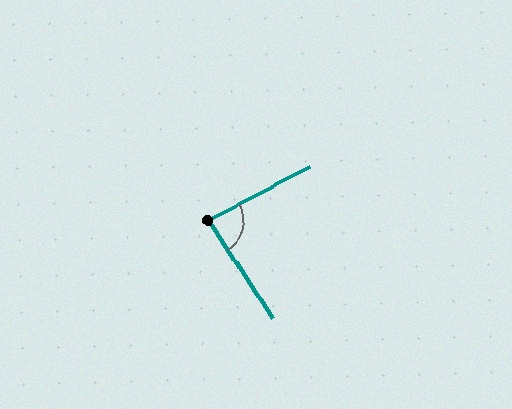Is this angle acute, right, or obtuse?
It is acute.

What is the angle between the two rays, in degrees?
Approximately 84 degrees.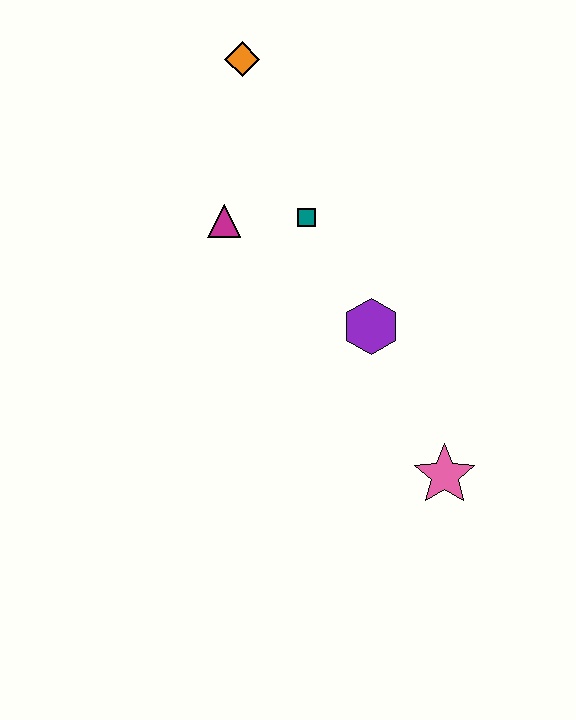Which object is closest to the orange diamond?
The magenta triangle is closest to the orange diamond.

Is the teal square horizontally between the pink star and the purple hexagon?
No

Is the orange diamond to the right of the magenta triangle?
Yes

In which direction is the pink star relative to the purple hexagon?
The pink star is below the purple hexagon.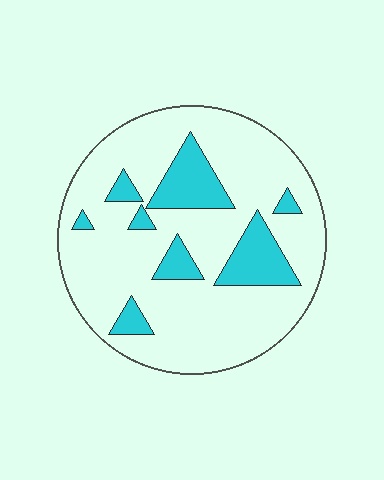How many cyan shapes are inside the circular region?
8.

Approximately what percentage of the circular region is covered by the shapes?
Approximately 20%.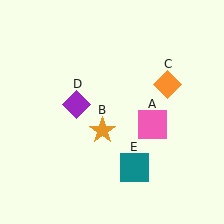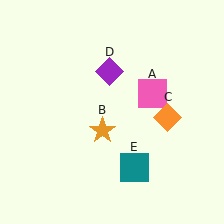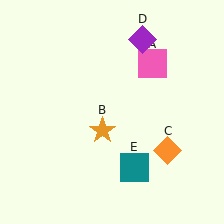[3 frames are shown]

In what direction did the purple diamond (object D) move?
The purple diamond (object D) moved up and to the right.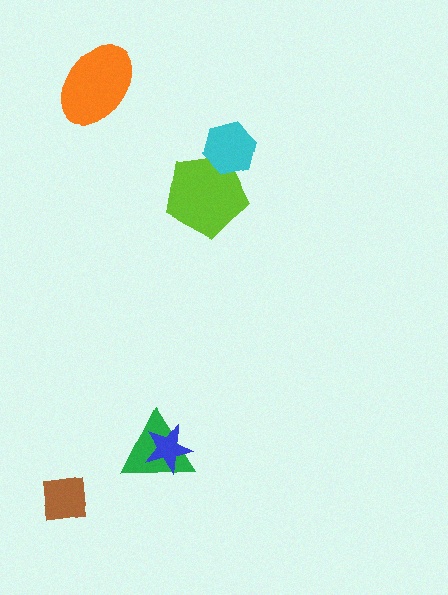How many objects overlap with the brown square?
0 objects overlap with the brown square.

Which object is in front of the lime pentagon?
The cyan hexagon is in front of the lime pentagon.